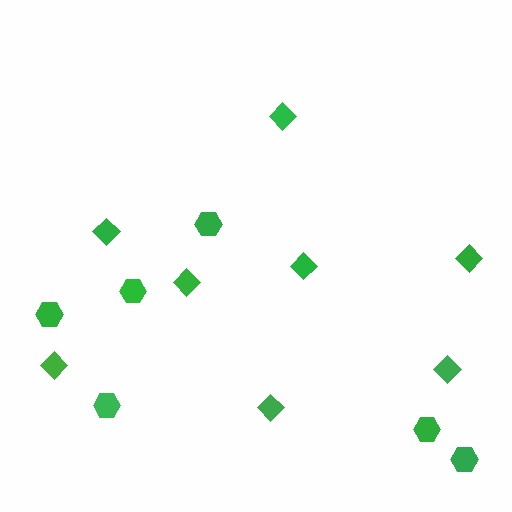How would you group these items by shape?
There are 2 groups: one group of diamonds (8) and one group of hexagons (6).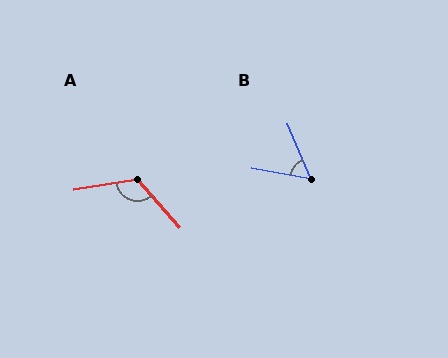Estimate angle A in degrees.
Approximately 122 degrees.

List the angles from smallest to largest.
B (57°), A (122°).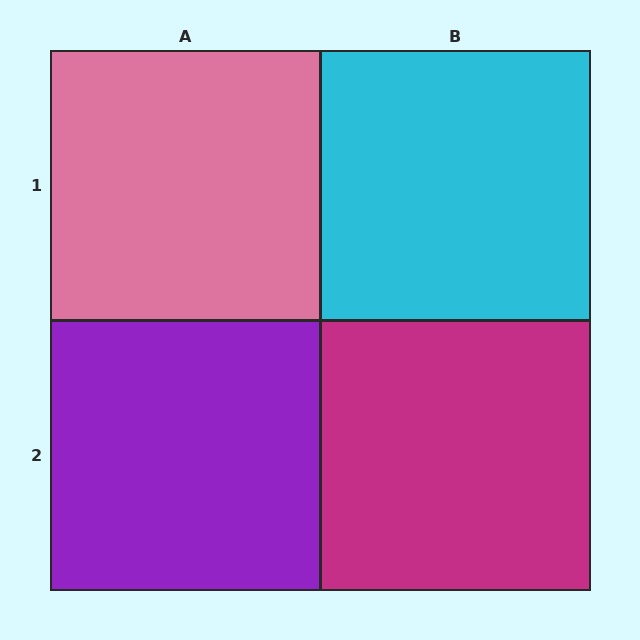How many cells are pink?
1 cell is pink.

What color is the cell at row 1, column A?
Pink.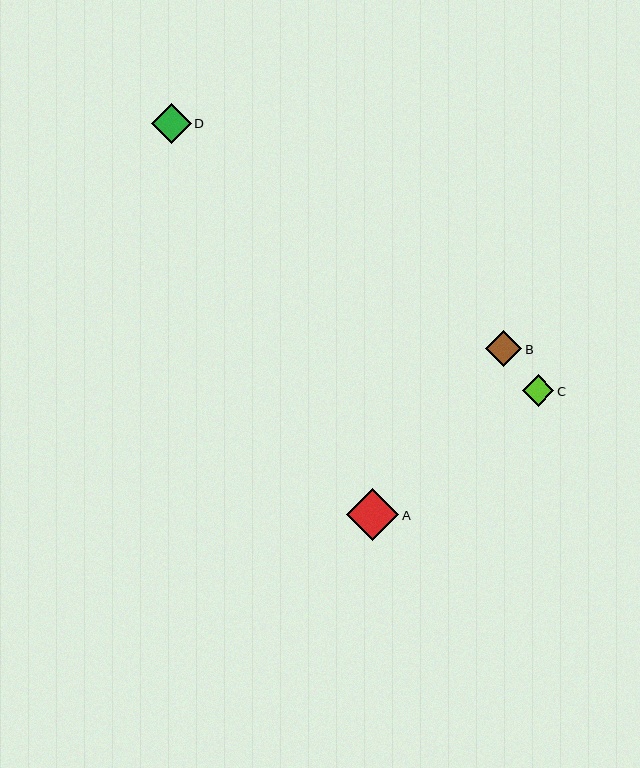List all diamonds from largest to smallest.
From largest to smallest: A, D, B, C.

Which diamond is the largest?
Diamond A is the largest with a size of approximately 52 pixels.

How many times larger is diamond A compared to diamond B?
Diamond A is approximately 1.5 times the size of diamond B.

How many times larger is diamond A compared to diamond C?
Diamond A is approximately 1.7 times the size of diamond C.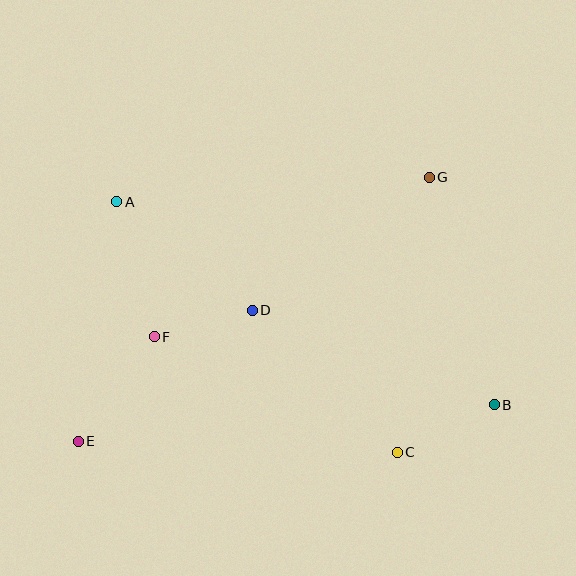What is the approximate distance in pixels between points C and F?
The distance between C and F is approximately 270 pixels.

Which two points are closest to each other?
Points D and F are closest to each other.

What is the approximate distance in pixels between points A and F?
The distance between A and F is approximately 140 pixels.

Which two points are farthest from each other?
Points E and G are farthest from each other.